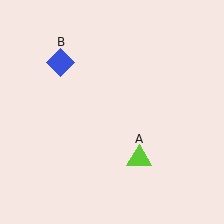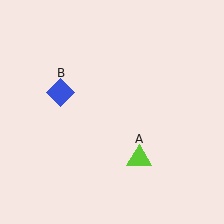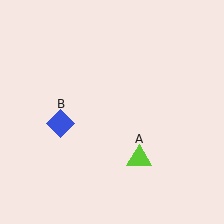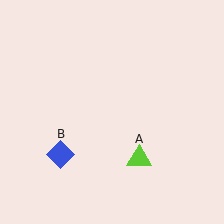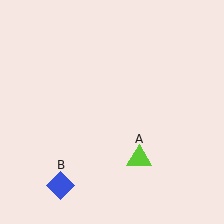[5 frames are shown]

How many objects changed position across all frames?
1 object changed position: blue diamond (object B).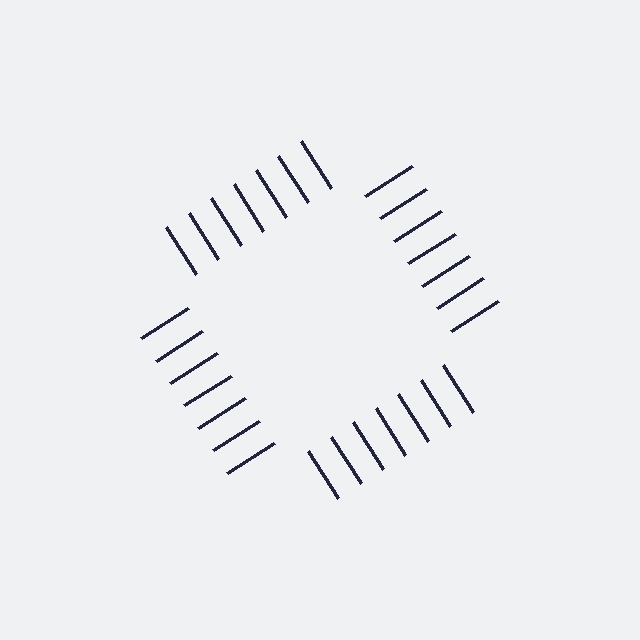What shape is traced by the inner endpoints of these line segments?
An illusory square — the line segments terminate on its edges but no continuous stroke is drawn.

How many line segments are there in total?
28 — 7 along each of the 4 edges.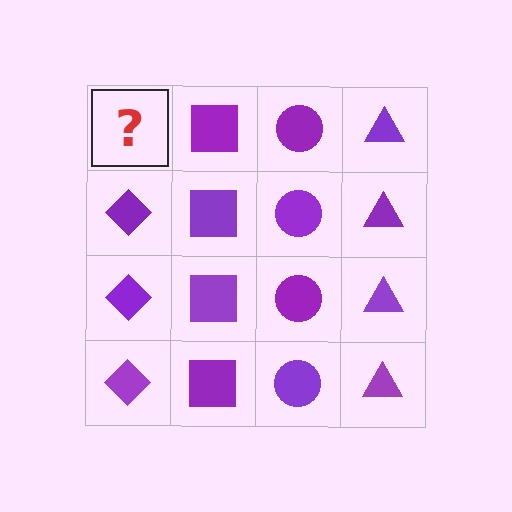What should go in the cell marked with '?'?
The missing cell should contain a purple diamond.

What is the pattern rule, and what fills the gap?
The rule is that each column has a consistent shape. The gap should be filled with a purple diamond.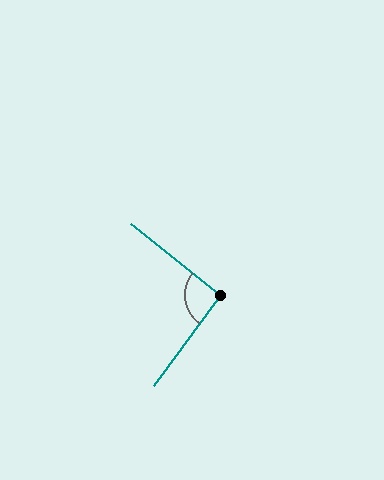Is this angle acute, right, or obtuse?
It is approximately a right angle.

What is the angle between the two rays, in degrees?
Approximately 92 degrees.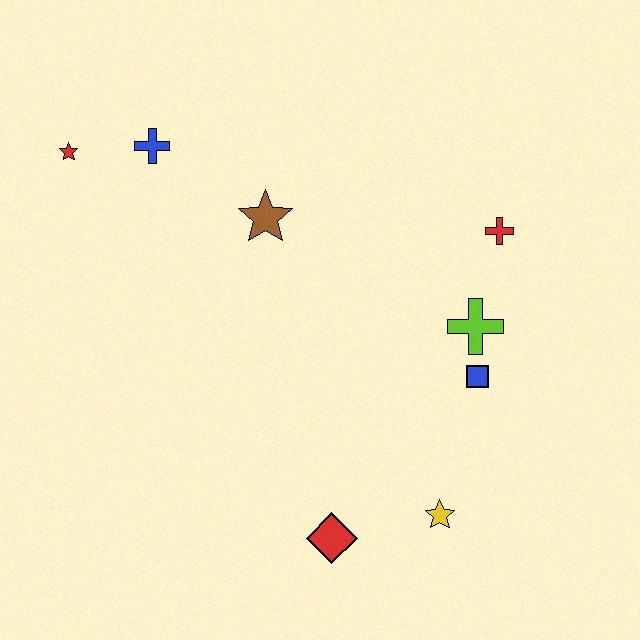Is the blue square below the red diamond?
No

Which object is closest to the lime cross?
The blue square is closest to the lime cross.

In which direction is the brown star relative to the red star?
The brown star is to the right of the red star.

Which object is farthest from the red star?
The yellow star is farthest from the red star.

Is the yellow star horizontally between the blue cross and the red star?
No